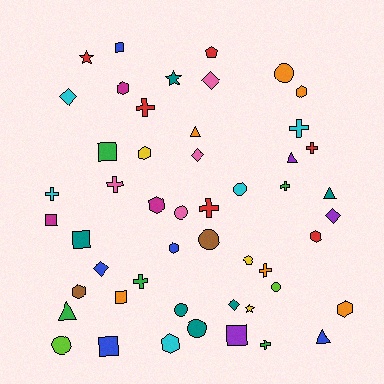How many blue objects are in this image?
There are 5 blue objects.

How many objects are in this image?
There are 50 objects.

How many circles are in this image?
There are 8 circles.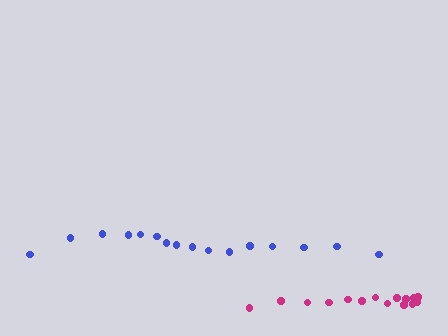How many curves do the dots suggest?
There are 2 distinct paths.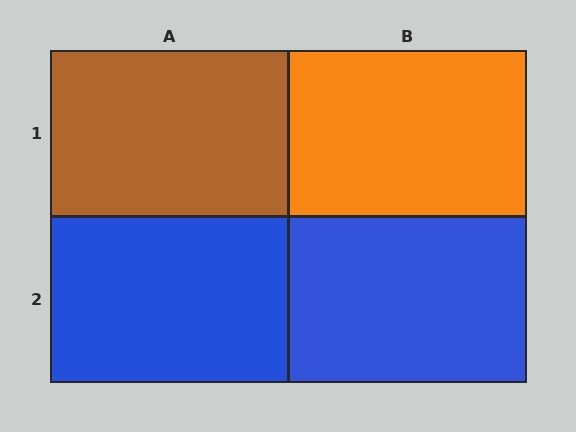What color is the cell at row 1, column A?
Brown.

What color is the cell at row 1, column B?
Orange.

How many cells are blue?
2 cells are blue.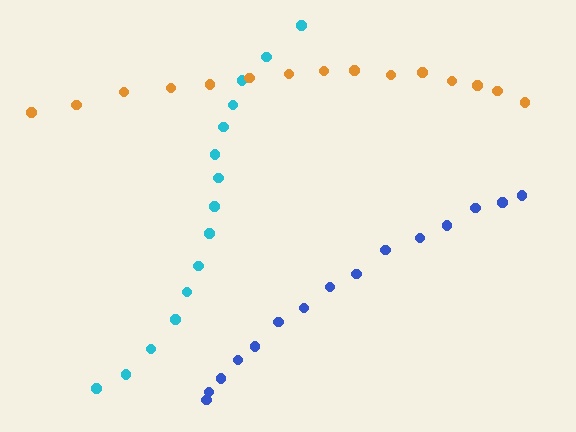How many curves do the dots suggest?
There are 3 distinct paths.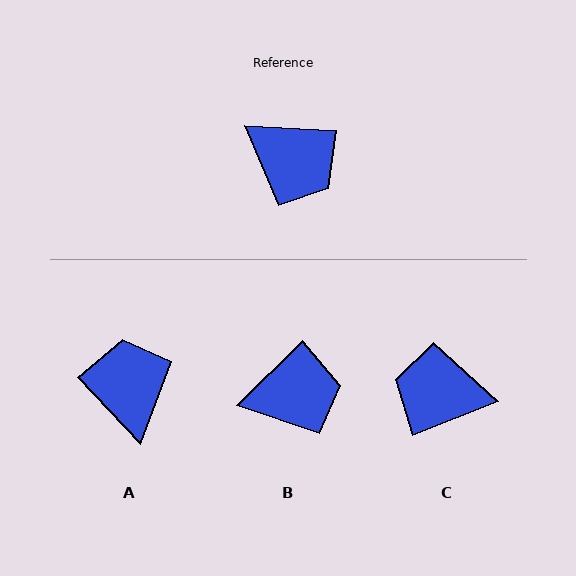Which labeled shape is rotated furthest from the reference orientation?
C, about 155 degrees away.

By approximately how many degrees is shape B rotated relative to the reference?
Approximately 48 degrees counter-clockwise.